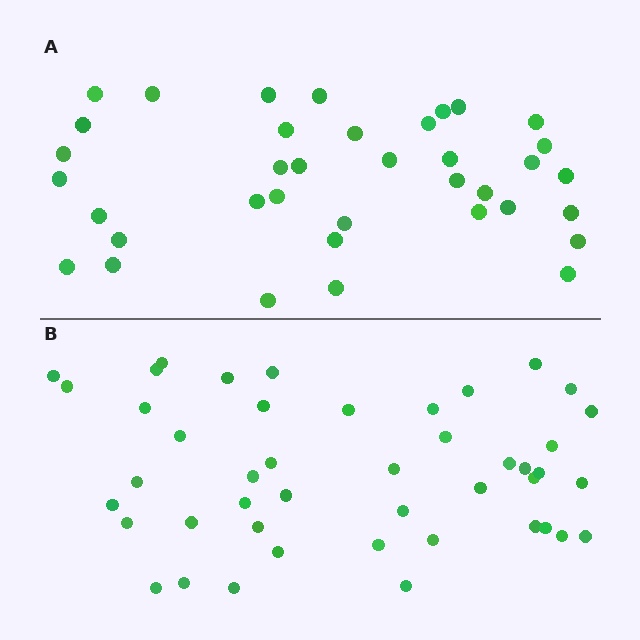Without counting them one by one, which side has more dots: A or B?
Region B (the bottom region) has more dots.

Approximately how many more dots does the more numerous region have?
Region B has roughly 8 or so more dots than region A.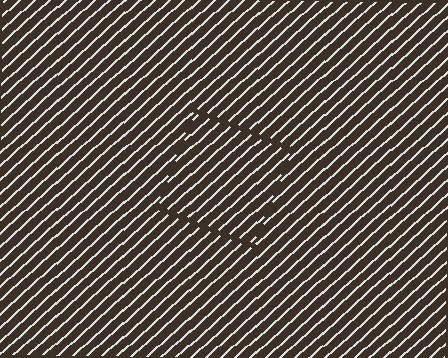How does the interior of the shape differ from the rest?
The interior of the shape contains the same grating, shifted by half a period — the contour is defined by the phase discontinuity where line-ends from the inner and outer gratings abut.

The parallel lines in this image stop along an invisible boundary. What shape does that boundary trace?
An illusory square. The interior of the shape contains the same grating, shifted by half a period — the contour is defined by the phase discontinuity where line-ends from the inner and outer gratings abut.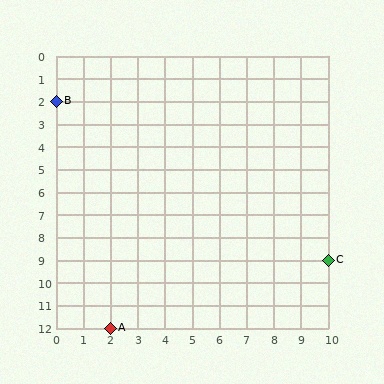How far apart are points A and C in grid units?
Points A and C are 8 columns and 3 rows apart (about 8.5 grid units diagonally).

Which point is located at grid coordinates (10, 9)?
Point C is at (10, 9).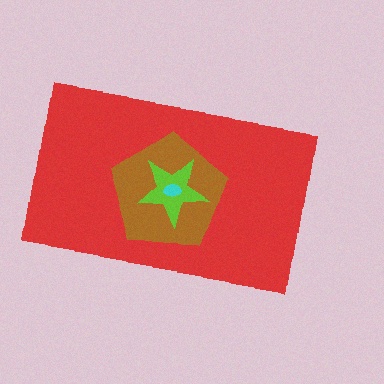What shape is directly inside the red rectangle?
The brown pentagon.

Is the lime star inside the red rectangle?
Yes.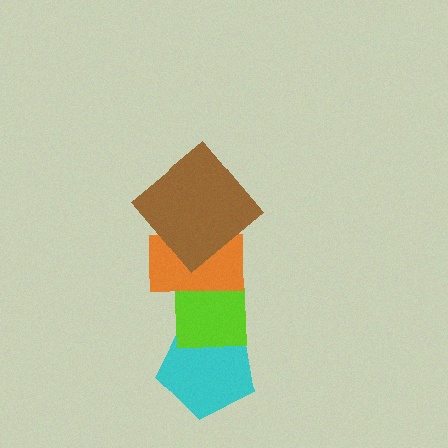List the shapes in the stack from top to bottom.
From top to bottom: the brown diamond, the orange rectangle, the lime square, the cyan pentagon.